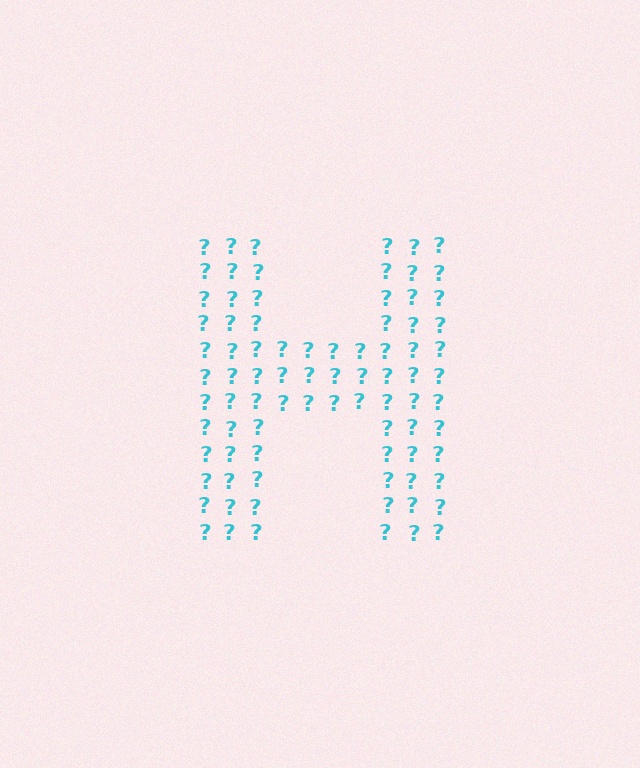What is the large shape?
The large shape is the letter H.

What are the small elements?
The small elements are question marks.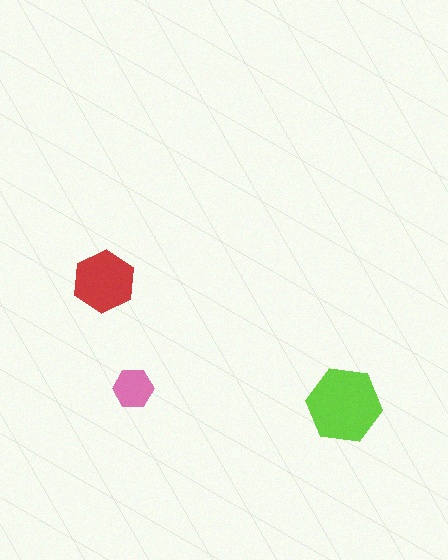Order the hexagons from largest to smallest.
the lime one, the red one, the pink one.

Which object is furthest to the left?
The red hexagon is leftmost.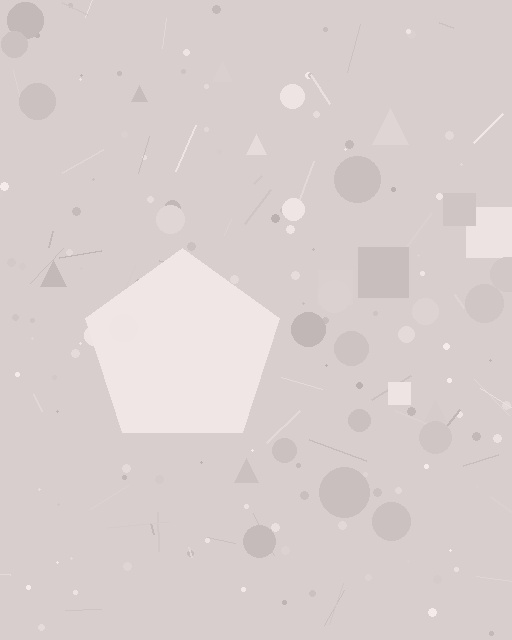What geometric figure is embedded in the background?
A pentagon is embedded in the background.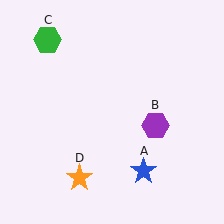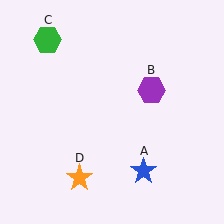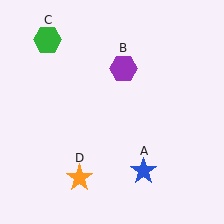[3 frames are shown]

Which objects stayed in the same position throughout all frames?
Blue star (object A) and green hexagon (object C) and orange star (object D) remained stationary.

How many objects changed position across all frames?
1 object changed position: purple hexagon (object B).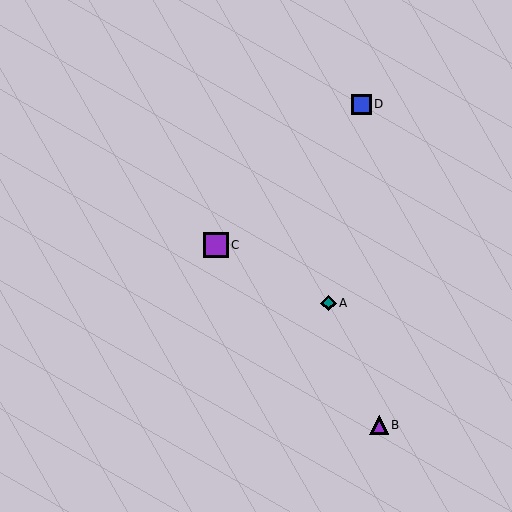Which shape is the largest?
The purple square (labeled C) is the largest.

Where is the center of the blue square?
The center of the blue square is at (361, 104).